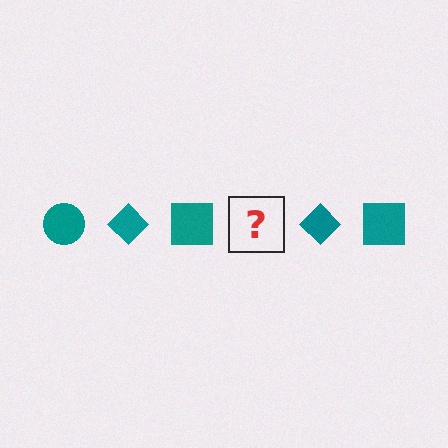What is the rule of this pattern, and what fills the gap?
The rule is that the pattern cycles through circle, diamond, square shapes in teal. The gap should be filled with a teal circle.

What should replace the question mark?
The question mark should be replaced with a teal circle.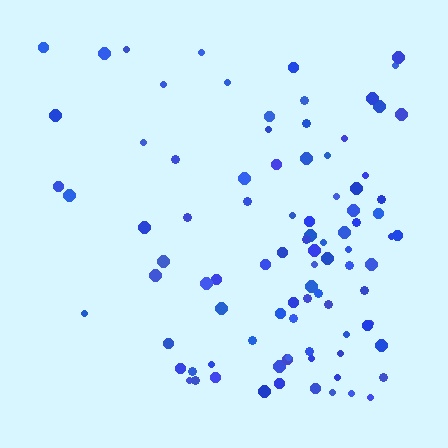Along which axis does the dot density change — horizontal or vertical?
Horizontal.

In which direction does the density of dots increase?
From left to right, with the right side densest.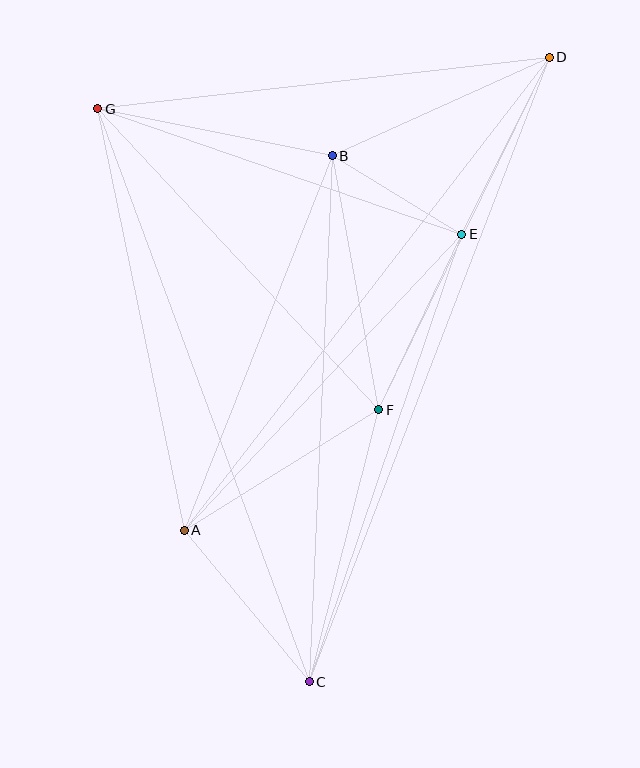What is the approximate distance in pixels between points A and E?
The distance between A and E is approximately 406 pixels.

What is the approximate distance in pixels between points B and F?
The distance between B and F is approximately 258 pixels.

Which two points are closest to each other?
Points B and E are closest to each other.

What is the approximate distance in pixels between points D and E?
The distance between D and E is approximately 197 pixels.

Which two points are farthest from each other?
Points C and D are farthest from each other.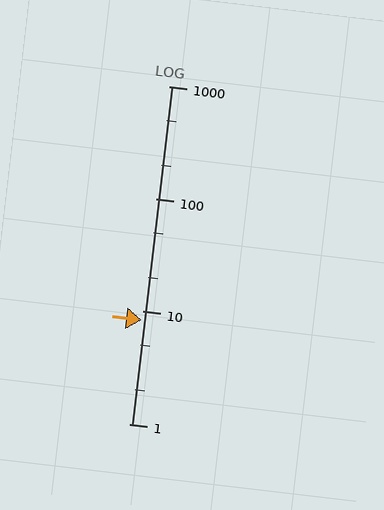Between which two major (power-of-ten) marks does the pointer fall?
The pointer is between 1 and 10.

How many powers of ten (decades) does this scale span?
The scale spans 3 decades, from 1 to 1000.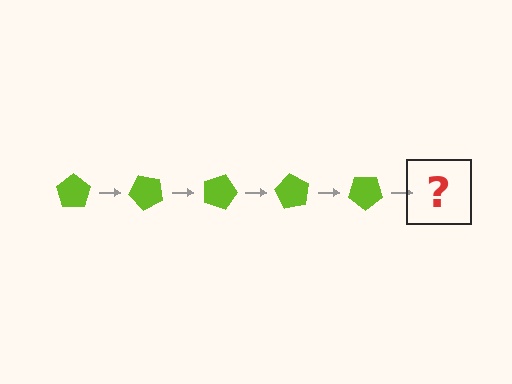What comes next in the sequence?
The next element should be a lime pentagon rotated 225 degrees.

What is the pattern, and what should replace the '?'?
The pattern is that the pentagon rotates 45 degrees each step. The '?' should be a lime pentagon rotated 225 degrees.